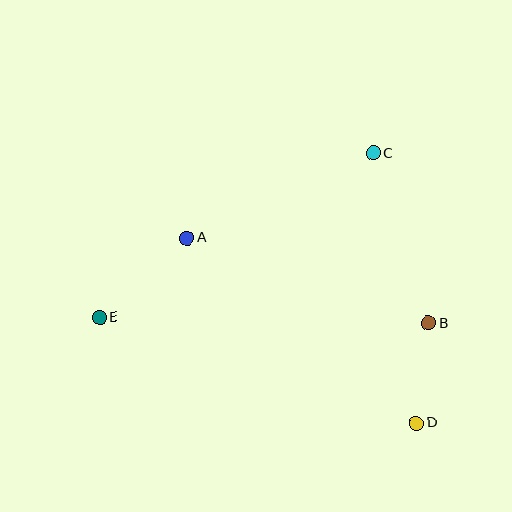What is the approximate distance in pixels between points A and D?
The distance between A and D is approximately 295 pixels.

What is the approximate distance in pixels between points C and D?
The distance between C and D is approximately 273 pixels.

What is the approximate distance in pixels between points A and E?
The distance between A and E is approximately 118 pixels.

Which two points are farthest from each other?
Points D and E are farthest from each other.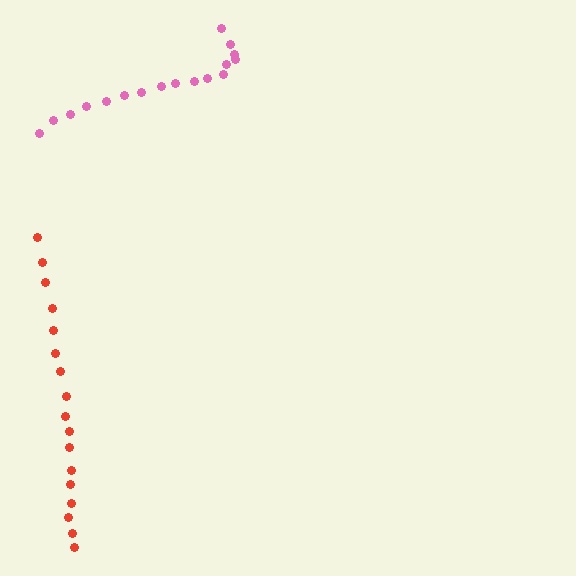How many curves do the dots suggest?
There are 2 distinct paths.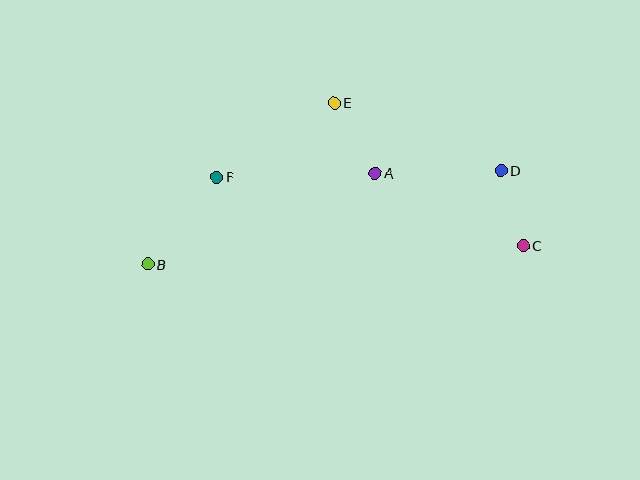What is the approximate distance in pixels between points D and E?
The distance between D and E is approximately 180 pixels.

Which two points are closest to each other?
Points C and D are closest to each other.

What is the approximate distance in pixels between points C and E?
The distance between C and E is approximately 237 pixels.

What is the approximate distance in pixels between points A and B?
The distance between A and B is approximately 245 pixels.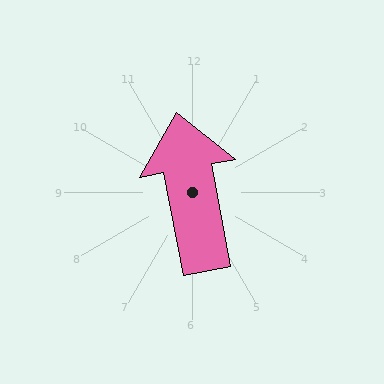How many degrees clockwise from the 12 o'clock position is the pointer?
Approximately 349 degrees.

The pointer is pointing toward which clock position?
Roughly 12 o'clock.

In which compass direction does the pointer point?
North.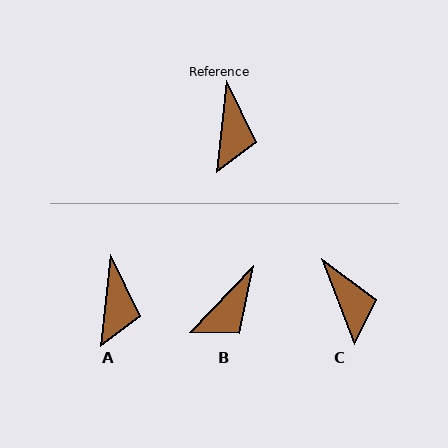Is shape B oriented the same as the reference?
No, it is off by about 37 degrees.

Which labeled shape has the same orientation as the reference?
A.